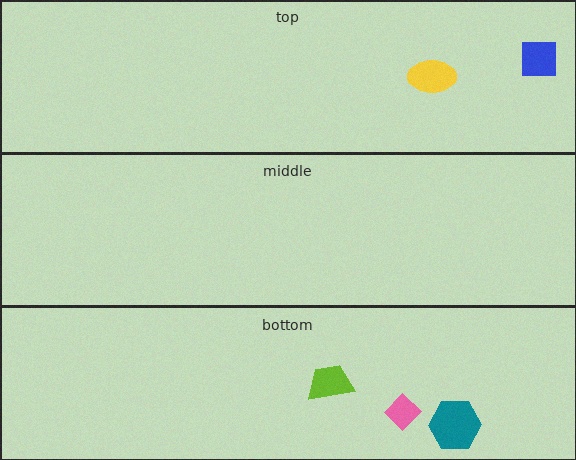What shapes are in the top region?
The blue square, the yellow ellipse.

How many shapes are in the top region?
2.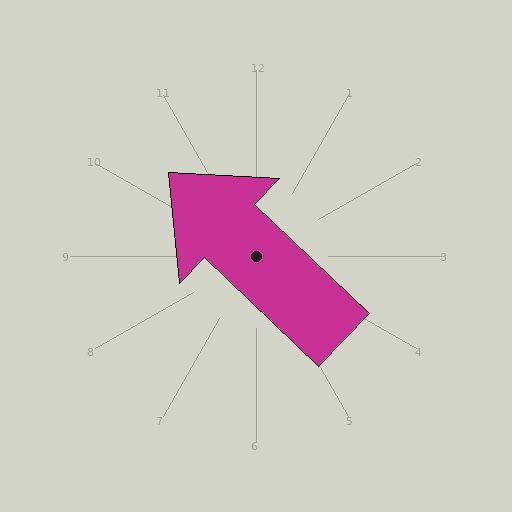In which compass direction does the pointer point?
Northwest.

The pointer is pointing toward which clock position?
Roughly 10 o'clock.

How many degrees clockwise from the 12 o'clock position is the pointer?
Approximately 314 degrees.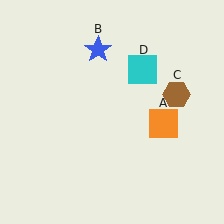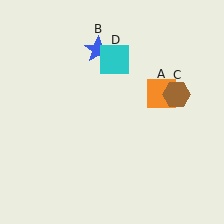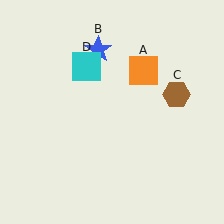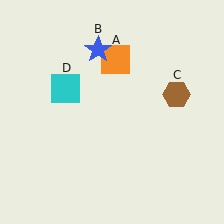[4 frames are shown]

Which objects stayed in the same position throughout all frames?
Blue star (object B) and brown hexagon (object C) remained stationary.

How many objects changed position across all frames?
2 objects changed position: orange square (object A), cyan square (object D).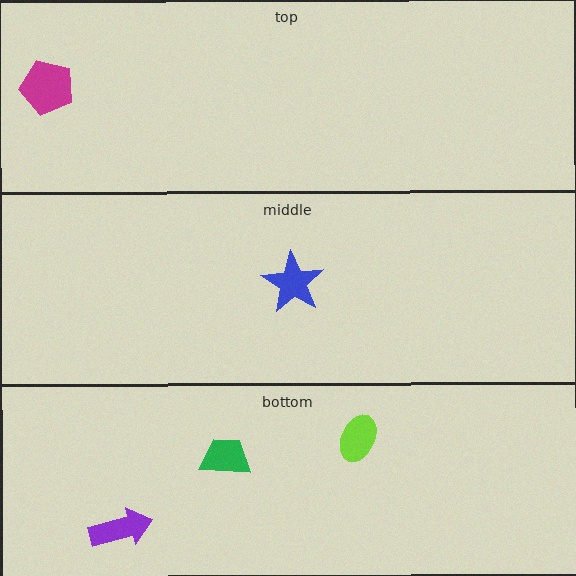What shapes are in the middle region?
The blue star.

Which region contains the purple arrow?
The bottom region.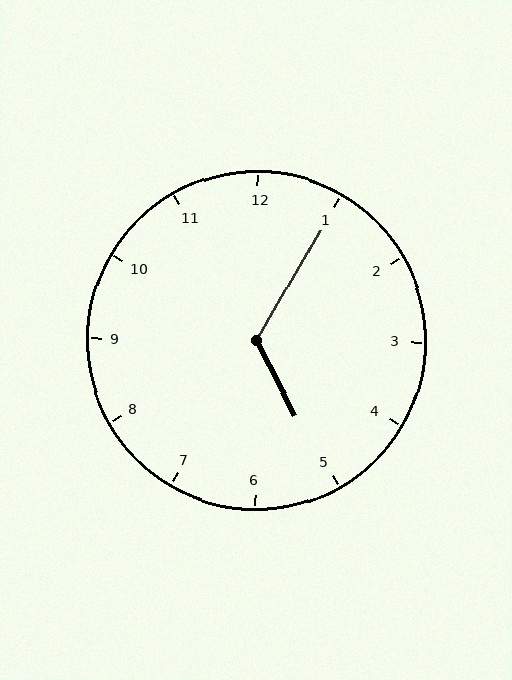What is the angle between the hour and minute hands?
Approximately 122 degrees.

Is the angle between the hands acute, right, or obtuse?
It is obtuse.